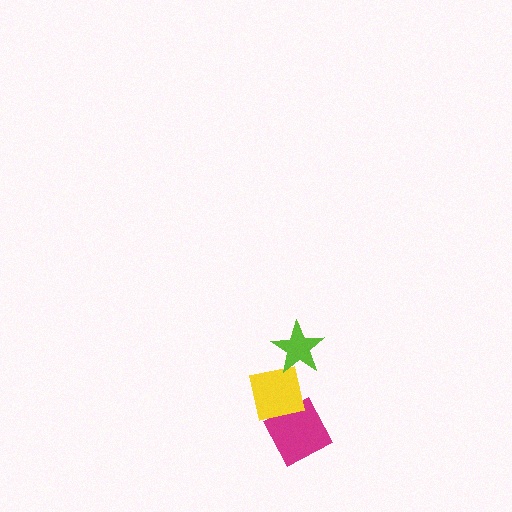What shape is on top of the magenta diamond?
The yellow square is on top of the magenta diamond.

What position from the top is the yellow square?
The yellow square is 2nd from the top.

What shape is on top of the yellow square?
The lime star is on top of the yellow square.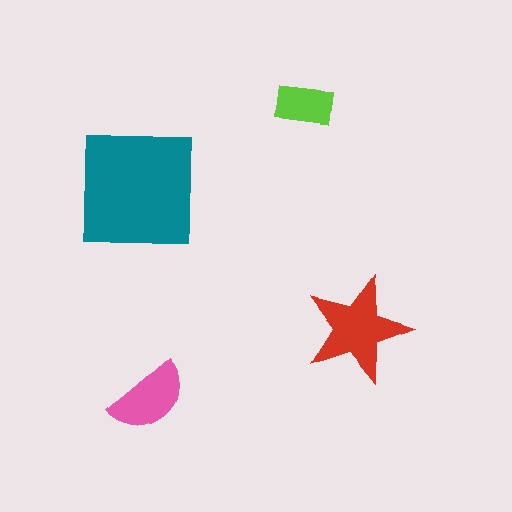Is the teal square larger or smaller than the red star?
Larger.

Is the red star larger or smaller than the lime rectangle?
Larger.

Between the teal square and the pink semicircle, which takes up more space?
The teal square.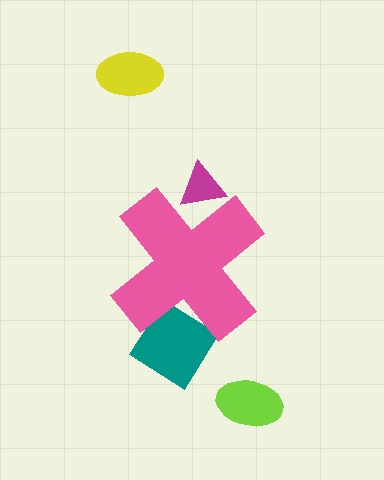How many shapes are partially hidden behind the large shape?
2 shapes are partially hidden.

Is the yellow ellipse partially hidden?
No, the yellow ellipse is fully visible.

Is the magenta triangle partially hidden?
Yes, the magenta triangle is partially hidden behind the pink cross.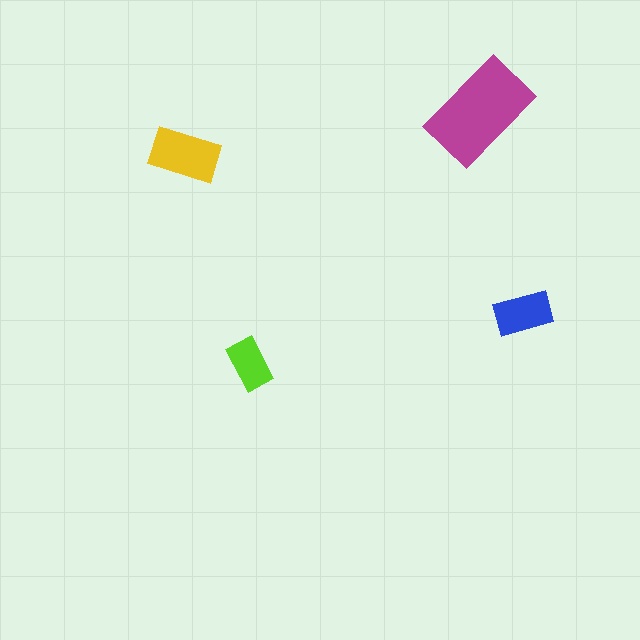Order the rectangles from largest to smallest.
the magenta one, the yellow one, the blue one, the lime one.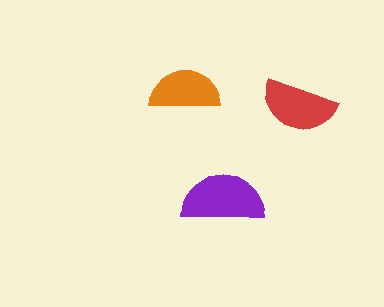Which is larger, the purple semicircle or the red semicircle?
The purple one.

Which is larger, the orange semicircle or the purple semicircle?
The purple one.